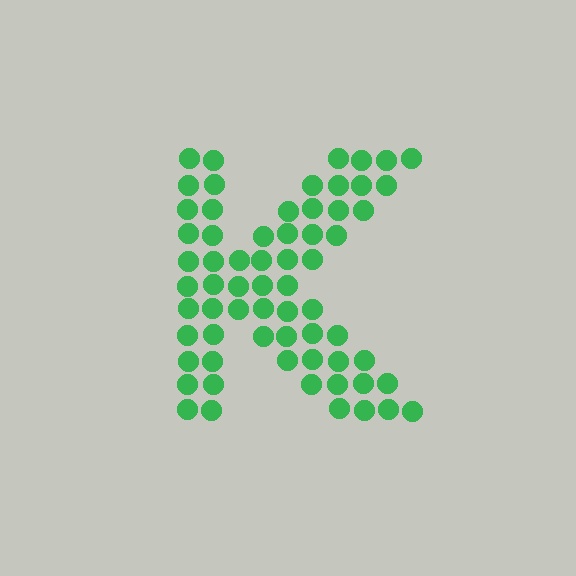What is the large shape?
The large shape is the letter K.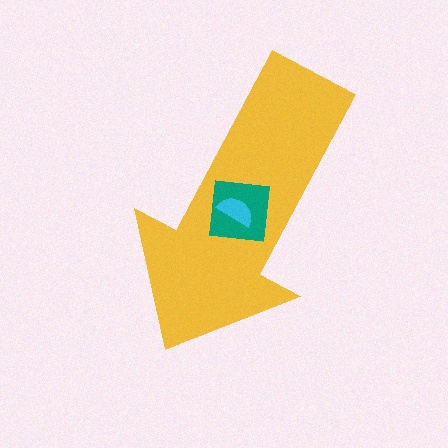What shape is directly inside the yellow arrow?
The teal square.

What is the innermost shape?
The cyan semicircle.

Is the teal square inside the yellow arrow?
Yes.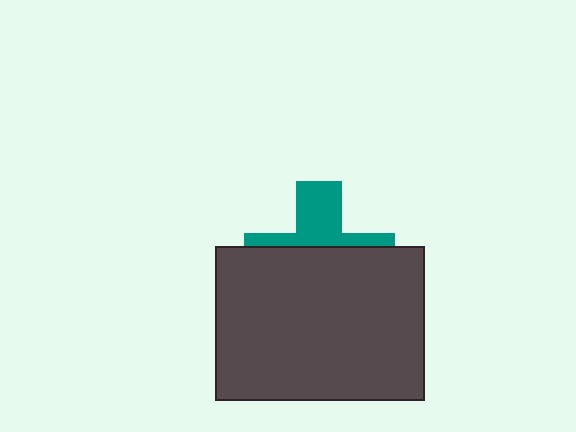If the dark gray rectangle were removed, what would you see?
You would see the complete teal cross.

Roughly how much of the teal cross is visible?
A small part of it is visible (roughly 36%).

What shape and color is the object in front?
The object in front is a dark gray rectangle.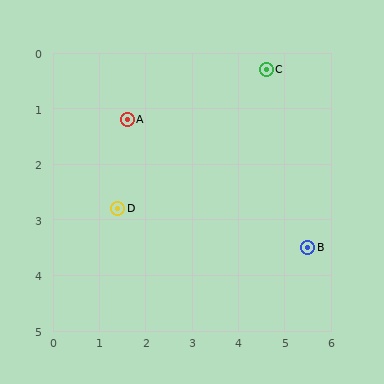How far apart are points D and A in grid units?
Points D and A are about 1.6 grid units apart.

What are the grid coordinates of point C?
Point C is at approximately (4.6, 0.3).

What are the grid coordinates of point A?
Point A is at approximately (1.6, 1.2).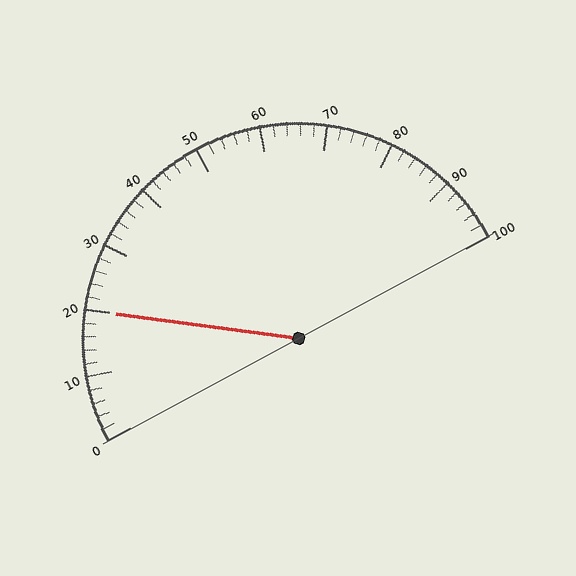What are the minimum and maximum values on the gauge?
The gauge ranges from 0 to 100.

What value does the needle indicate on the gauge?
The needle indicates approximately 20.